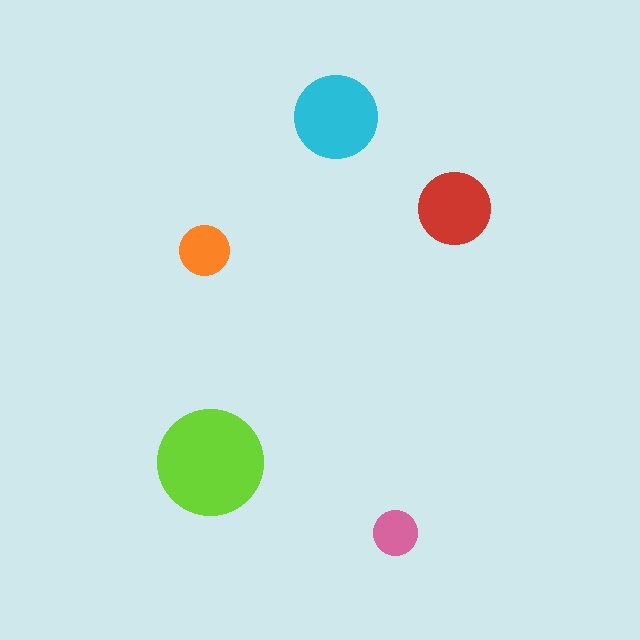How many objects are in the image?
There are 5 objects in the image.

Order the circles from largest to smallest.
the lime one, the cyan one, the red one, the orange one, the pink one.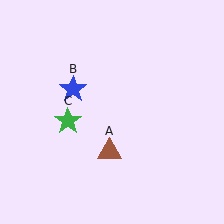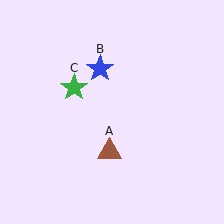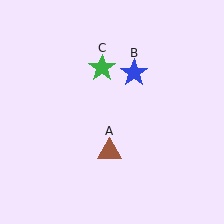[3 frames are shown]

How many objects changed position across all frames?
2 objects changed position: blue star (object B), green star (object C).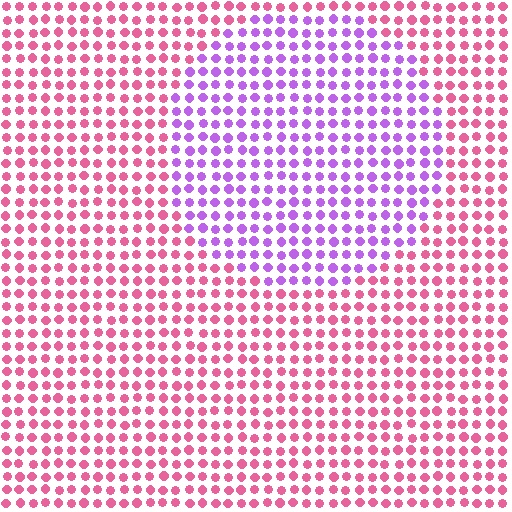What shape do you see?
I see a circle.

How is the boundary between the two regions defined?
The boundary is defined purely by a slight shift in hue (about 53 degrees). Spacing, size, and orientation are identical on both sides.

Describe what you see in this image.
The image is filled with small pink elements in a uniform arrangement. A circle-shaped region is visible where the elements are tinted to a slightly different hue, forming a subtle color boundary.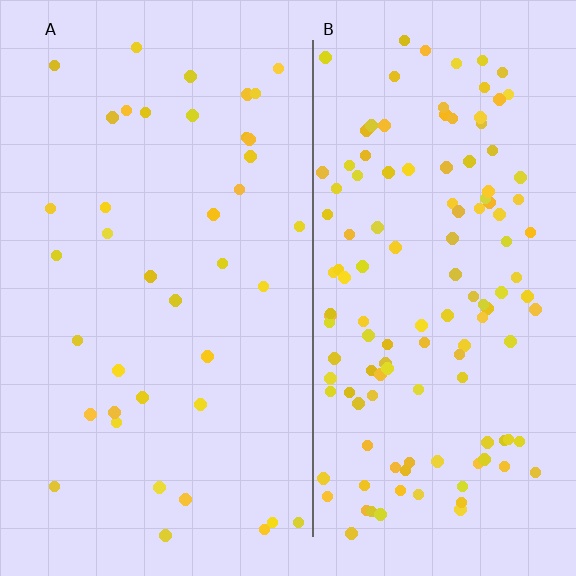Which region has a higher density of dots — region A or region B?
B (the right).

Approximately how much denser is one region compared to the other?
Approximately 3.3× — region B over region A.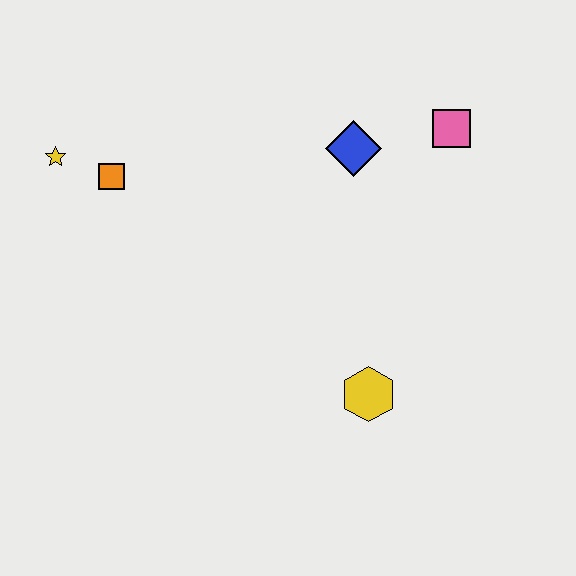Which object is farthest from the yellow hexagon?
The yellow star is farthest from the yellow hexagon.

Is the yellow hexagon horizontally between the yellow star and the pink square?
Yes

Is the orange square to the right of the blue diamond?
No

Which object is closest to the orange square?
The yellow star is closest to the orange square.